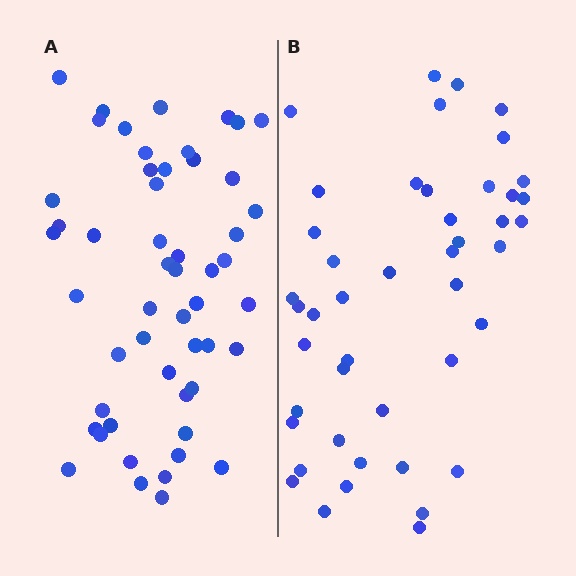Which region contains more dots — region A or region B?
Region A (the left region) has more dots.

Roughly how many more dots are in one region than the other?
Region A has roughly 8 or so more dots than region B.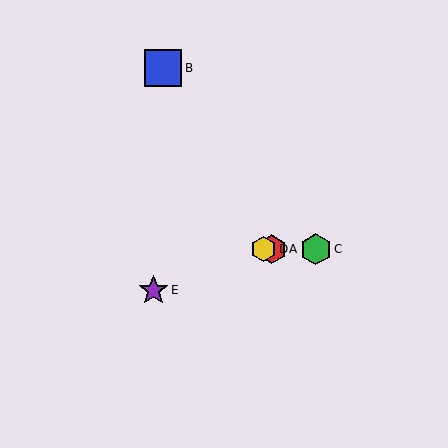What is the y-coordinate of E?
Object E is at y≈290.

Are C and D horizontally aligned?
Yes, both are at y≈249.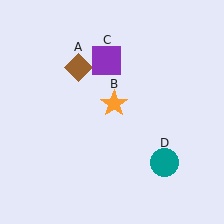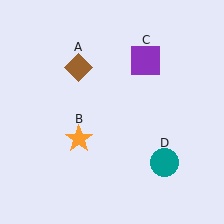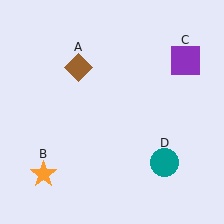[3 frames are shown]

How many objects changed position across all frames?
2 objects changed position: orange star (object B), purple square (object C).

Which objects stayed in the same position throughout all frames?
Brown diamond (object A) and teal circle (object D) remained stationary.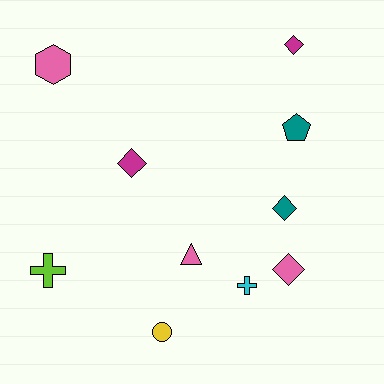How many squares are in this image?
There are no squares.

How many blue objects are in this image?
There are no blue objects.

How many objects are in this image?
There are 10 objects.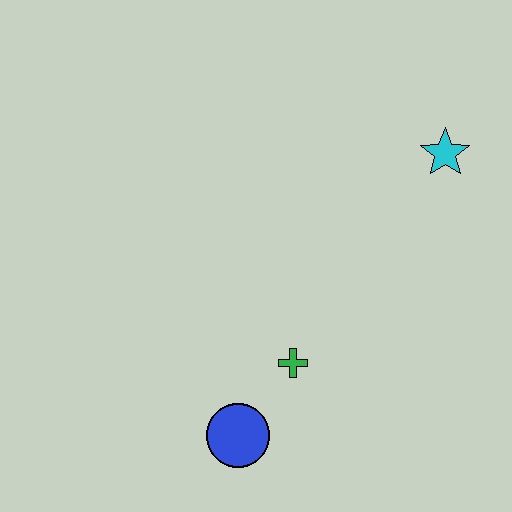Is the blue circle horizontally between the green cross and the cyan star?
No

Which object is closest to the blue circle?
The green cross is closest to the blue circle.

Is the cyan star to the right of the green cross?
Yes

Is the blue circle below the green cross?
Yes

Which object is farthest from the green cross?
The cyan star is farthest from the green cross.